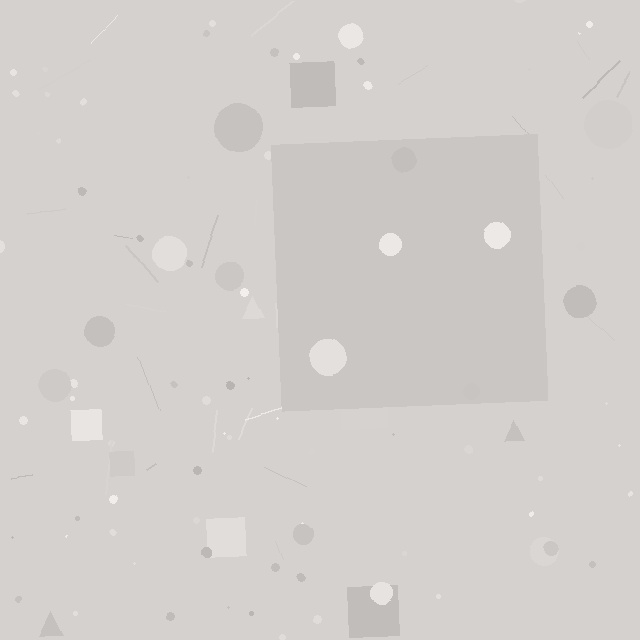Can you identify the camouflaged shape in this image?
The camouflaged shape is a square.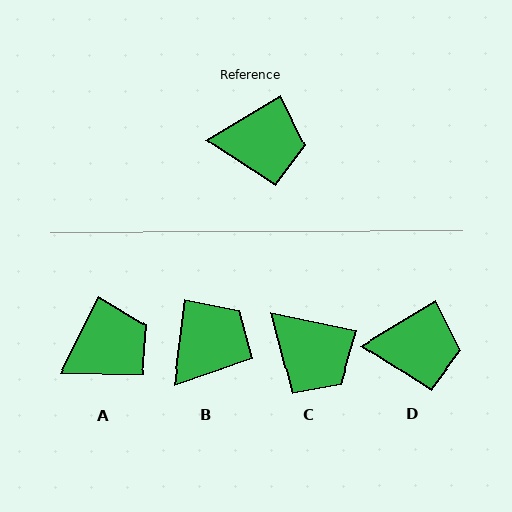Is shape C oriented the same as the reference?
No, it is off by about 42 degrees.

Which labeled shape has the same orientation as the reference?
D.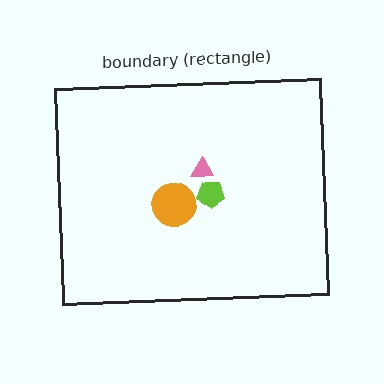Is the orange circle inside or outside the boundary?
Inside.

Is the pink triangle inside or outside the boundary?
Inside.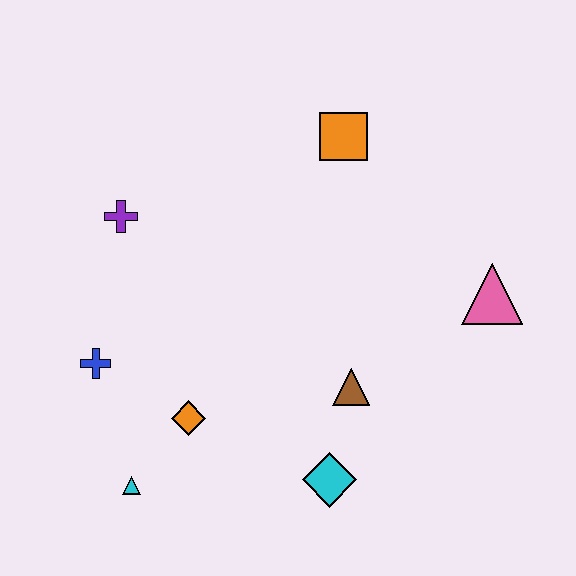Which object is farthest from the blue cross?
The pink triangle is farthest from the blue cross.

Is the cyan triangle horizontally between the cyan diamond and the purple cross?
Yes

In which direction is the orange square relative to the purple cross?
The orange square is to the right of the purple cross.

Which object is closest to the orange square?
The pink triangle is closest to the orange square.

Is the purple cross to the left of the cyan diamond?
Yes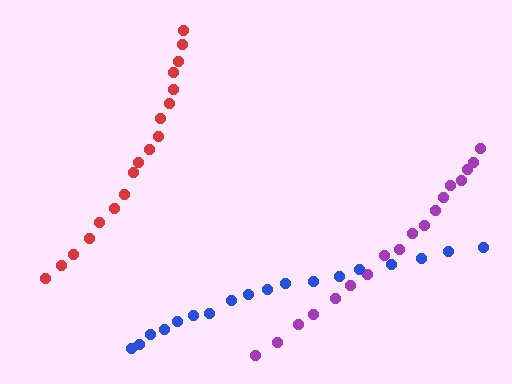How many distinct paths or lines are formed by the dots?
There are 3 distinct paths.